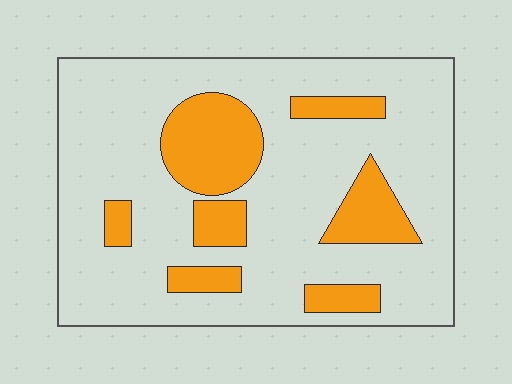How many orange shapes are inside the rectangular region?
7.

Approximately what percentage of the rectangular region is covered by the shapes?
Approximately 20%.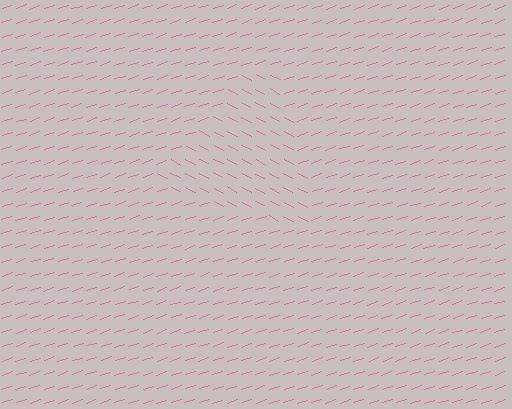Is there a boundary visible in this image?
Yes, there is a texture boundary formed by a change in line orientation.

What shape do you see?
I see a triangle.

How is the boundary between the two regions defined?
The boundary is defined purely by a change in line orientation (approximately 45 degrees difference). All lines are the same color and thickness.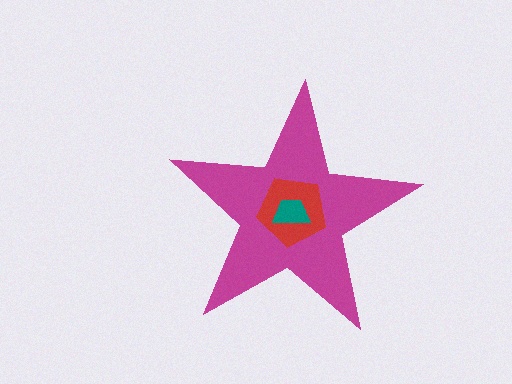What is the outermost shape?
The magenta star.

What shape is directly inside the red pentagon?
The teal trapezoid.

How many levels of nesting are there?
3.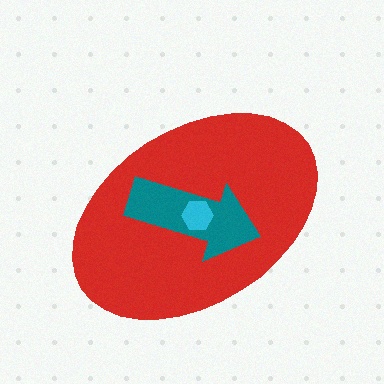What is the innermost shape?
The cyan hexagon.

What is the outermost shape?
The red ellipse.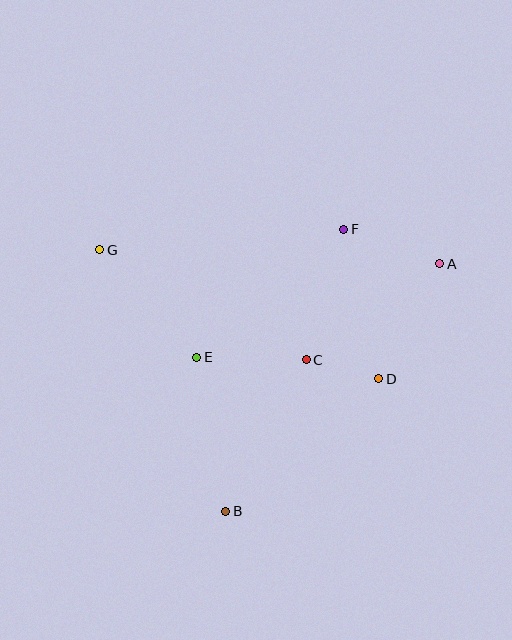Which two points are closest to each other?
Points C and D are closest to each other.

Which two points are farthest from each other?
Points A and G are farthest from each other.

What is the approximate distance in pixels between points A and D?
The distance between A and D is approximately 131 pixels.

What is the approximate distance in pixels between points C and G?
The distance between C and G is approximately 234 pixels.